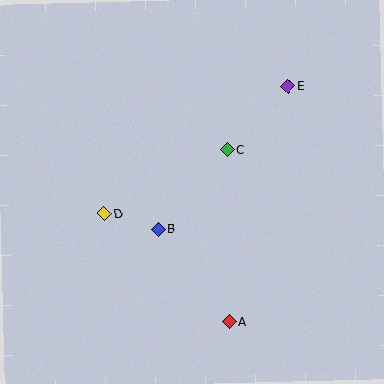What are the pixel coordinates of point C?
Point C is at (227, 150).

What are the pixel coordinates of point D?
Point D is at (104, 214).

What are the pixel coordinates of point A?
Point A is at (230, 322).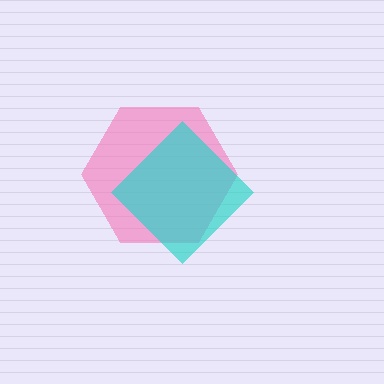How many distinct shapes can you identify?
There are 2 distinct shapes: a pink hexagon, a cyan diamond.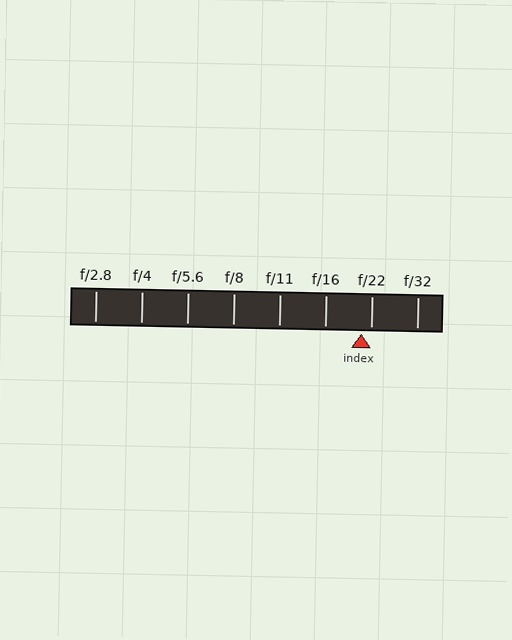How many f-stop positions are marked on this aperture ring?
There are 8 f-stop positions marked.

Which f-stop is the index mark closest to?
The index mark is closest to f/22.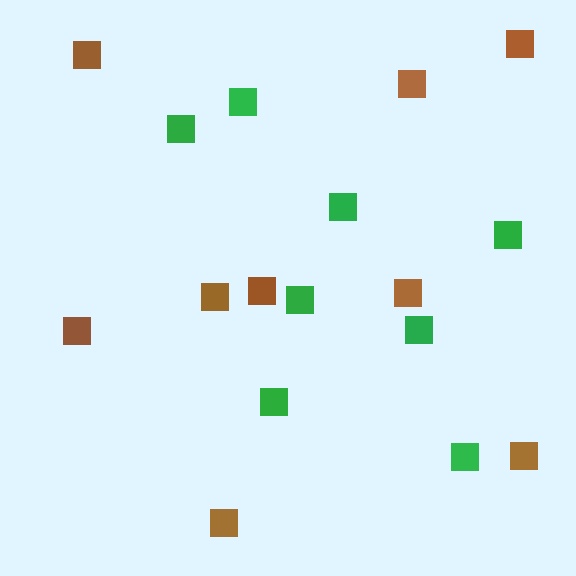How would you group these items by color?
There are 2 groups: one group of brown squares (9) and one group of green squares (8).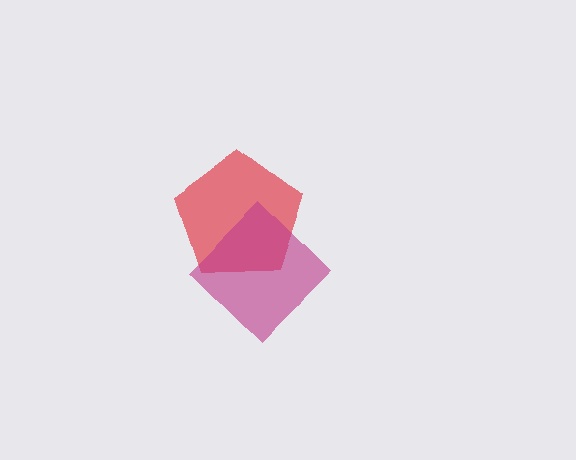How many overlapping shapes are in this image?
There are 2 overlapping shapes in the image.